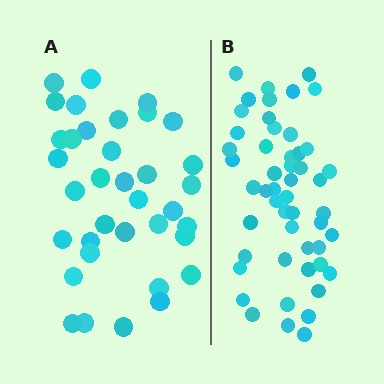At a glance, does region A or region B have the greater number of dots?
Region B (the right region) has more dots.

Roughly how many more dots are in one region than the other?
Region B has approximately 15 more dots than region A.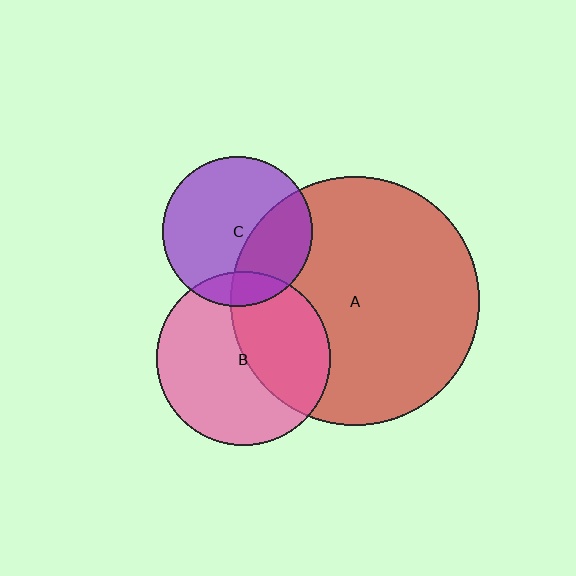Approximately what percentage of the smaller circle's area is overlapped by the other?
Approximately 40%.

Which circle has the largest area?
Circle A (red).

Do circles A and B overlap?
Yes.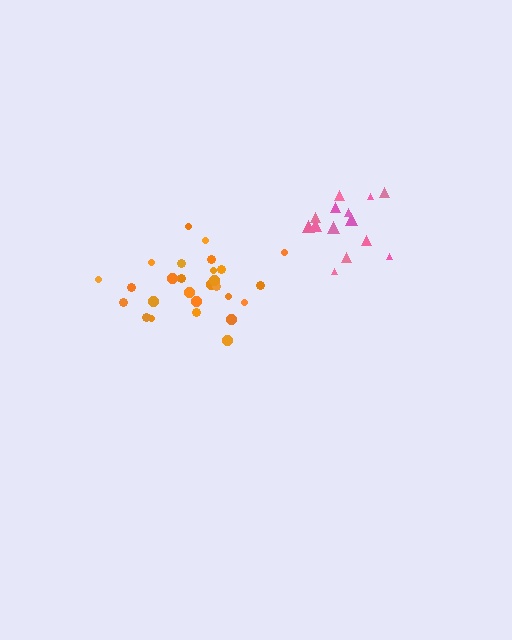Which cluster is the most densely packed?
Orange.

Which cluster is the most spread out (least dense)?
Pink.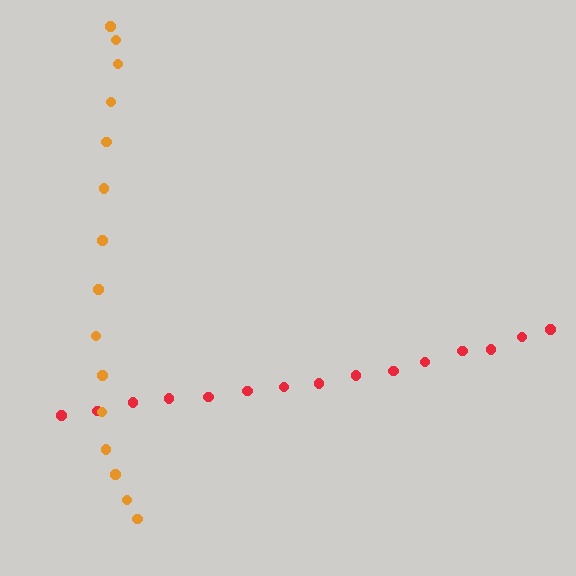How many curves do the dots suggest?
There are 2 distinct paths.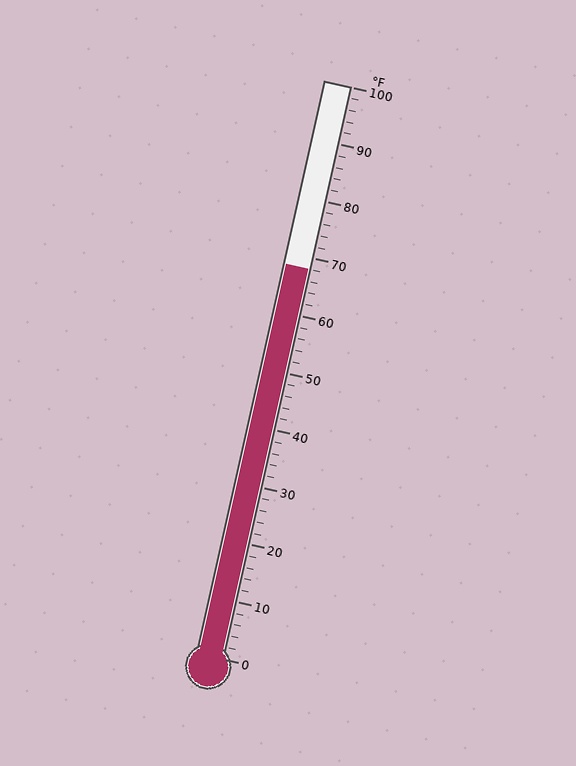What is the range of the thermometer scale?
The thermometer scale ranges from 0°F to 100°F.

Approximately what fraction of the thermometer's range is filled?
The thermometer is filled to approximately 70% of its range.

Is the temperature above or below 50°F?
The temperature is above 50°F.